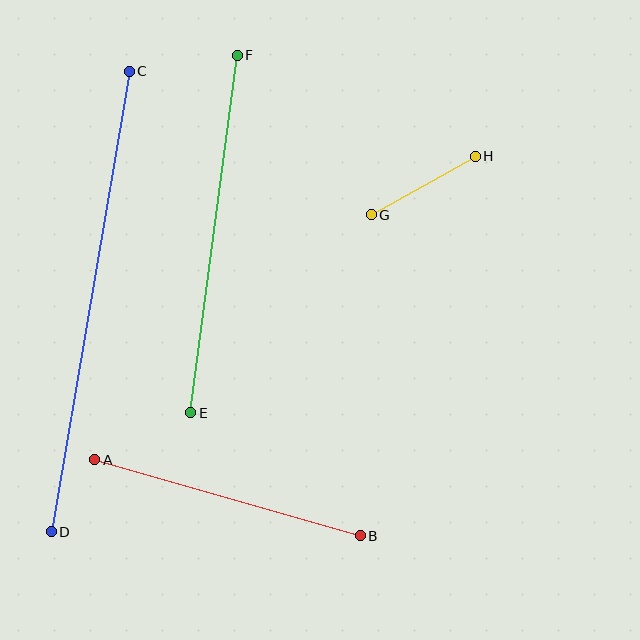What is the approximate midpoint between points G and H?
The midpoint is at approximately (423, 185) pixels.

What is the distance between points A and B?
The distance is approximately 276 pixels.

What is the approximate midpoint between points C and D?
The midpoint is at approximately (90, 302) pixels.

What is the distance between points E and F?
The distance is approximately 361 pixels.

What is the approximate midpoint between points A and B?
The midpoint is at approximately (228, 498) pixels.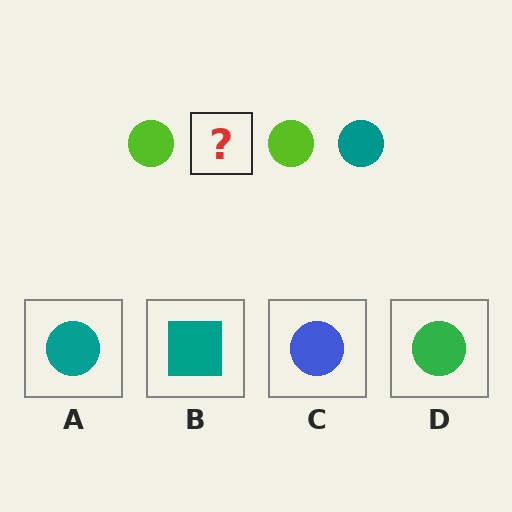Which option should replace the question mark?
Option A.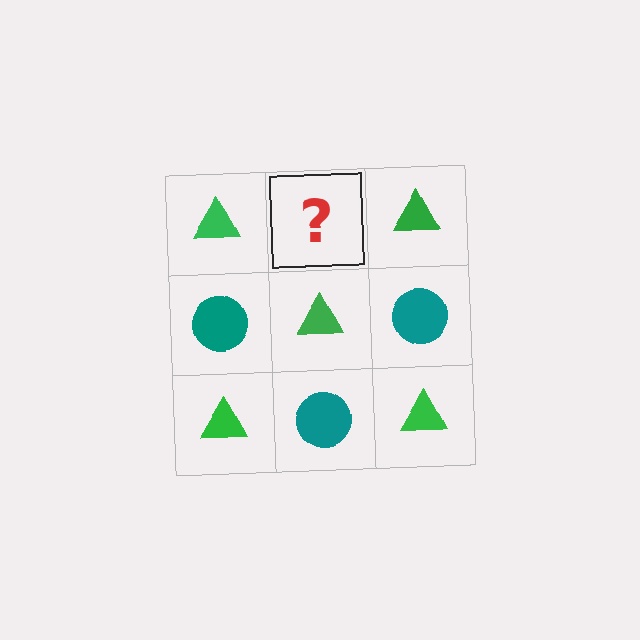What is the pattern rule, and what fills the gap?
The rule is that it alternates green triangle and teal circle in a checkerboard pattern. The gap should be filled with a teal circle.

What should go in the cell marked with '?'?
The missing cell should contain a teal circle.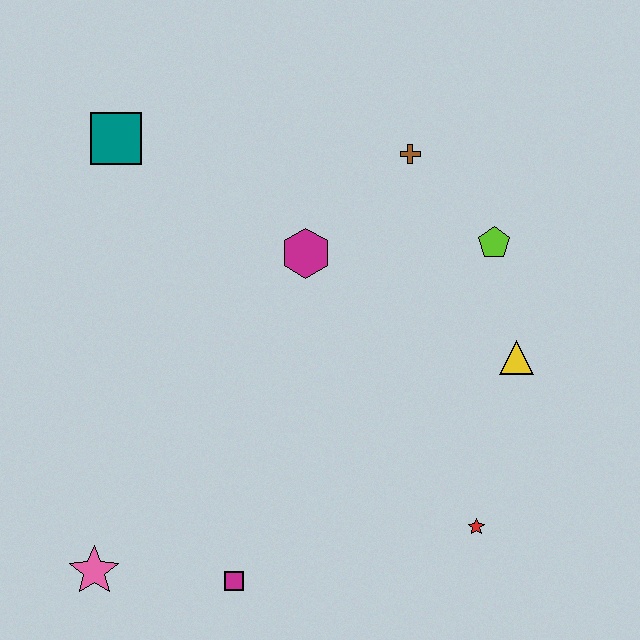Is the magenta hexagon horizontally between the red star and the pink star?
Yes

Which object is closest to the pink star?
The magenta square is closest to the pink star.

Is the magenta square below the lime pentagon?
Yes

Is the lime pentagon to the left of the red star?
No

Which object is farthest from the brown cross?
The pink star is farthest from the brown cross.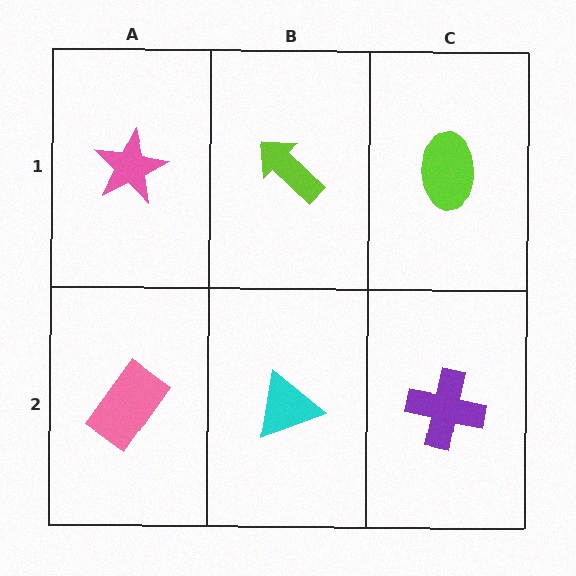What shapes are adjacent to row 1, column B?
A cyan triangle (row 2, column B), a pink star (row 1, column A), a lime ellipse (row 1, column C).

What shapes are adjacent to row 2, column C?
A lime ellipse (row 1, column C), a cyan triangle (row 2, column B).